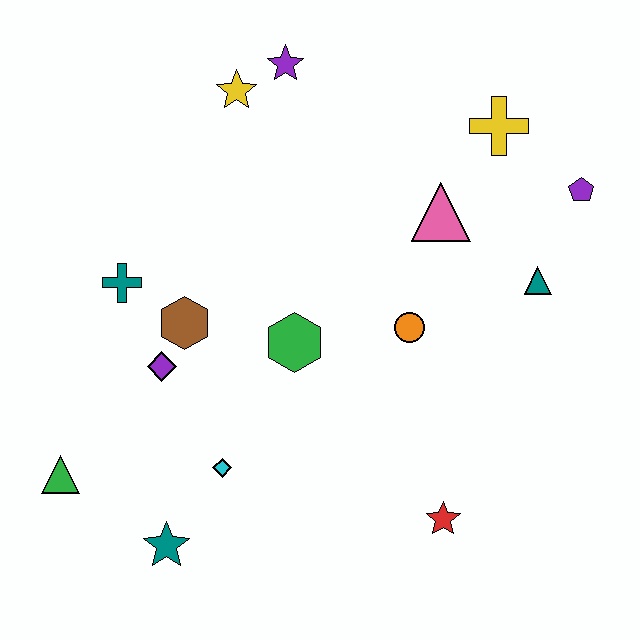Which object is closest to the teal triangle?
The purple pentagon is closest to the teal triangle.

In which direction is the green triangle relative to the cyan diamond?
The green triangle is to the left of the cyan diamond.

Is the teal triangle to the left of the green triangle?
No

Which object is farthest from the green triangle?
The purple pentagon is farthest from the green triangle.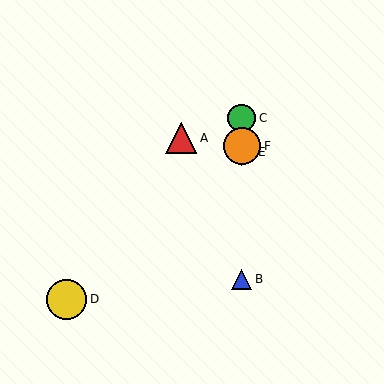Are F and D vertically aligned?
No, F is at x≈242 and D is at x≈67.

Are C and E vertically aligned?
Yes, both are at x≈242.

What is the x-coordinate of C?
Object C is at x≈242.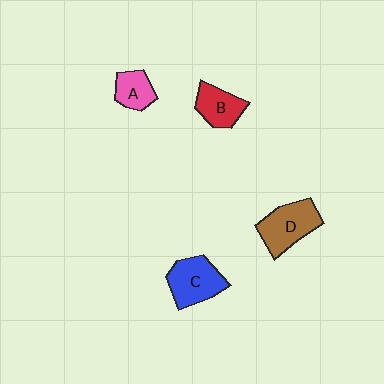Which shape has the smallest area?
Shape A (pink).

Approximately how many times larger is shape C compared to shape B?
Approximately 1.3 times.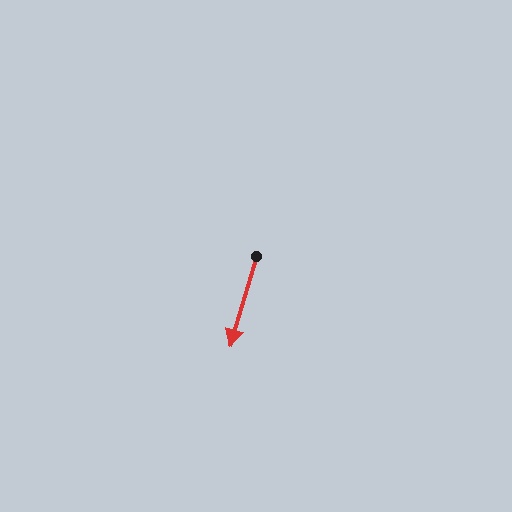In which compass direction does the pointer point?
South.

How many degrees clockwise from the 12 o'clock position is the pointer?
Approximately 196 degrees.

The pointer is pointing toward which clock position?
Roughly 7 o'clock.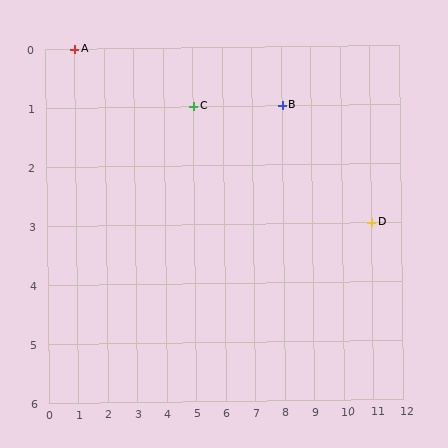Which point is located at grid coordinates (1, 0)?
Point A is at (1, 0).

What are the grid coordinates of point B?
Point B is at grid coordinates (8, 1).